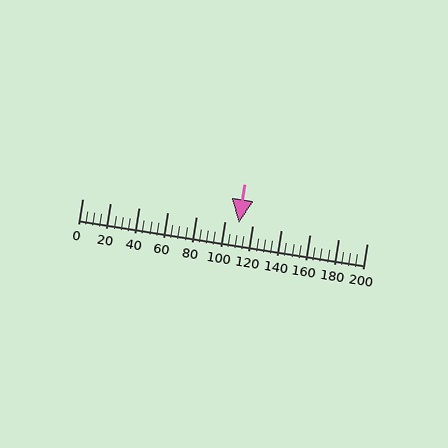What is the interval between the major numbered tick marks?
The major tick marks are spaced 20 units apart.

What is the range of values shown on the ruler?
The ruler shows values from 0 to 200.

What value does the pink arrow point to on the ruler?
The pink arrow points to approximately 110.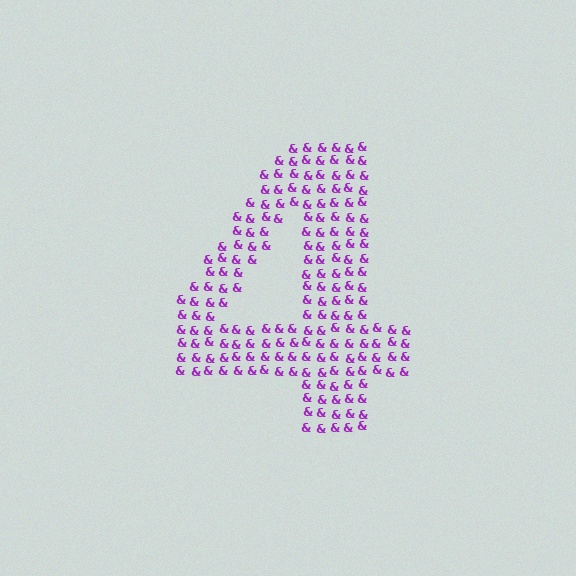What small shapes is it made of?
It is made of small ampersands.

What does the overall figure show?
The overall figure shows the digit 4.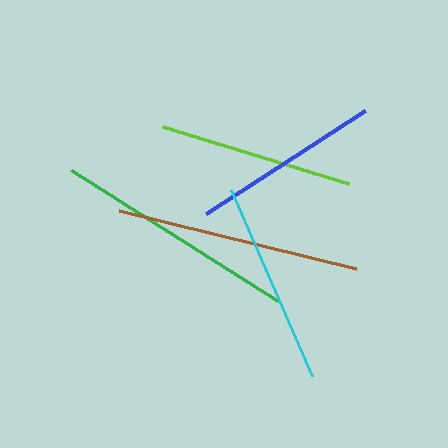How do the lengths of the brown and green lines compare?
The brown and green lines are approximately the same length.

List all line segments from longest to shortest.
From longest to shortest: brown, green, cyan, lime, blue.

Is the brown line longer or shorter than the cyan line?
The brown line is longer than the cyan line.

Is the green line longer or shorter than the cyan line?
The green line is longer than the cyan line.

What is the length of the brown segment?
The brown segment is approximately 244 pixels long.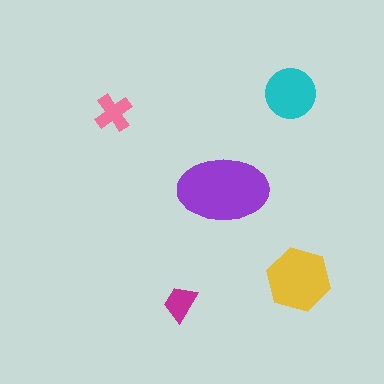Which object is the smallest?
The magenta trapezoid.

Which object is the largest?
The purple ellipse.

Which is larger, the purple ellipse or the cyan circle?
The purple ellipse.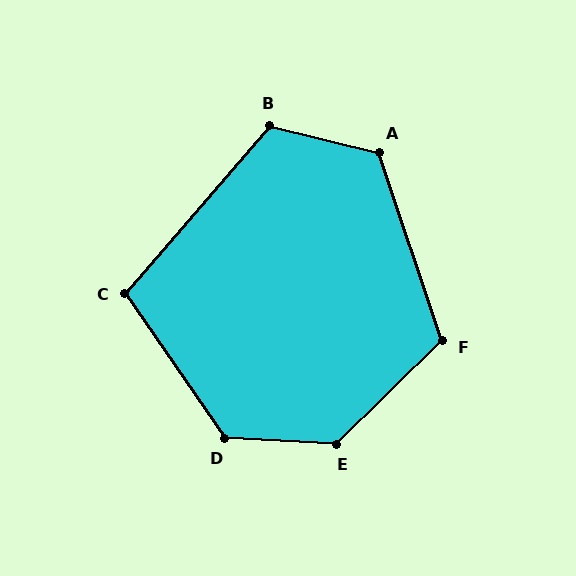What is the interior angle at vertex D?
Approximately 127 degrees (obtuse).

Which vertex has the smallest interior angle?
C, at approximately 105 degrees.